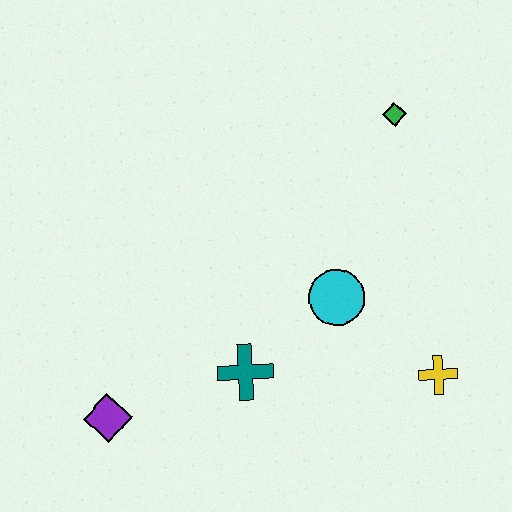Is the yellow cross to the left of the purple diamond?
No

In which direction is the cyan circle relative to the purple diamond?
The cyan circle is to the right of the purple diamond.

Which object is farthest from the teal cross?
The green diamond is farthest from the teal cross.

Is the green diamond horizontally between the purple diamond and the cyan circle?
No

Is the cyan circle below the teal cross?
No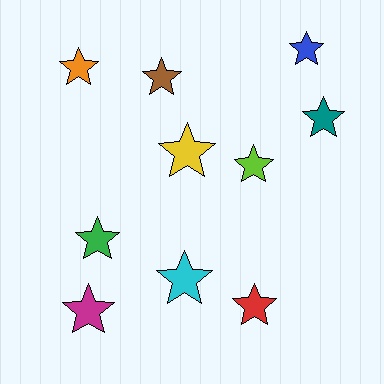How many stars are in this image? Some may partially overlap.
There are 10 stars.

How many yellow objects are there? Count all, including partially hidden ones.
There is 1 yellow object.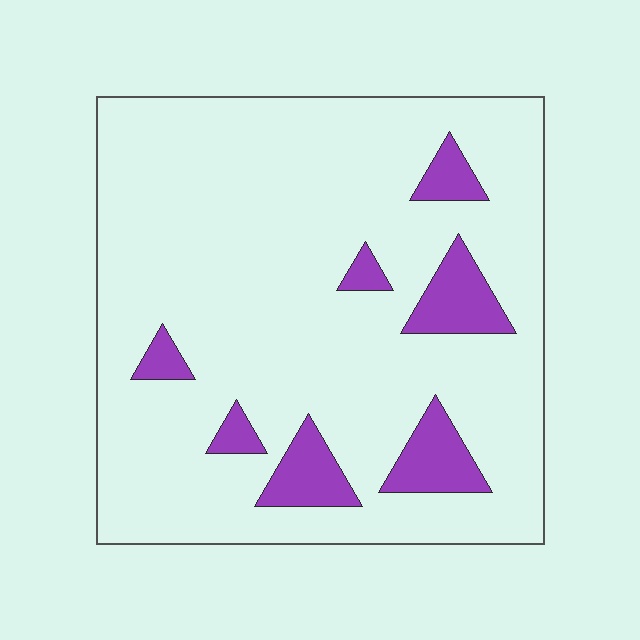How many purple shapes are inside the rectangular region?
7.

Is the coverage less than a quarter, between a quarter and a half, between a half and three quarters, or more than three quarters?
Less than a quarter.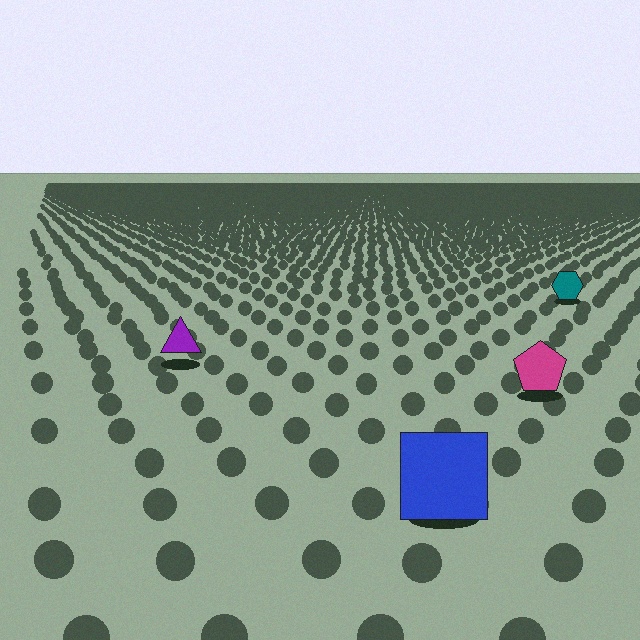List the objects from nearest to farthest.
From nearest to farthest: the blue square, the magenta pentagon, the purple triangle, the teal hexagon.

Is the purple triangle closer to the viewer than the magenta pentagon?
No. The magenta pentagon is closer — you can tell from the texture gradient: the ground texture is coarser near it.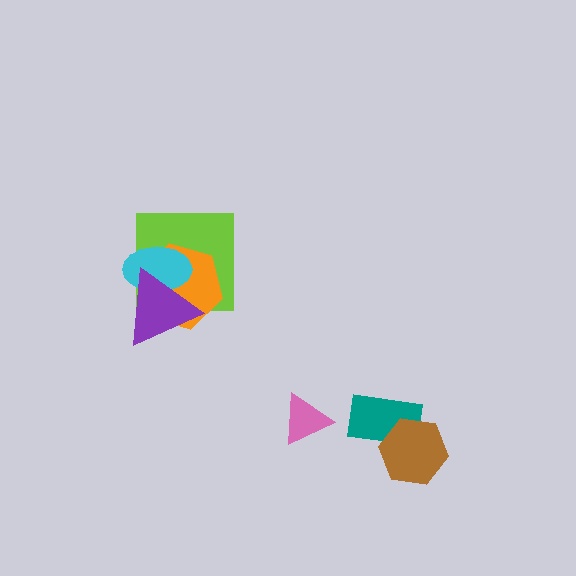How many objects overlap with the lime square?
3 objects overlap with the lime square.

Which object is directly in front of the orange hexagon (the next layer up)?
The cyan ellipse is directly in front of the orange hexagon.